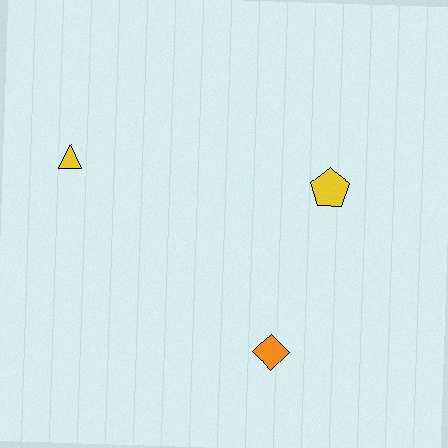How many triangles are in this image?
There is 1 triangle.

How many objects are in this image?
There are 3 objects.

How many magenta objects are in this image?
There are no magenta objects.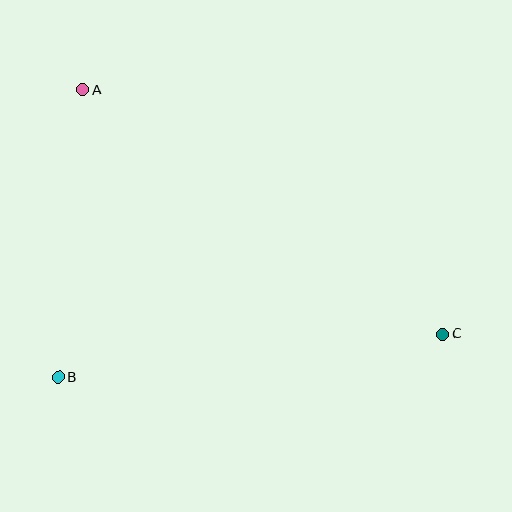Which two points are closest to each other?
Points A and B are closest to each other.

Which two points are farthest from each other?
Points A and C are farthest from each other.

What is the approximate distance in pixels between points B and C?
The distance between B and C is approximately 387 pixels.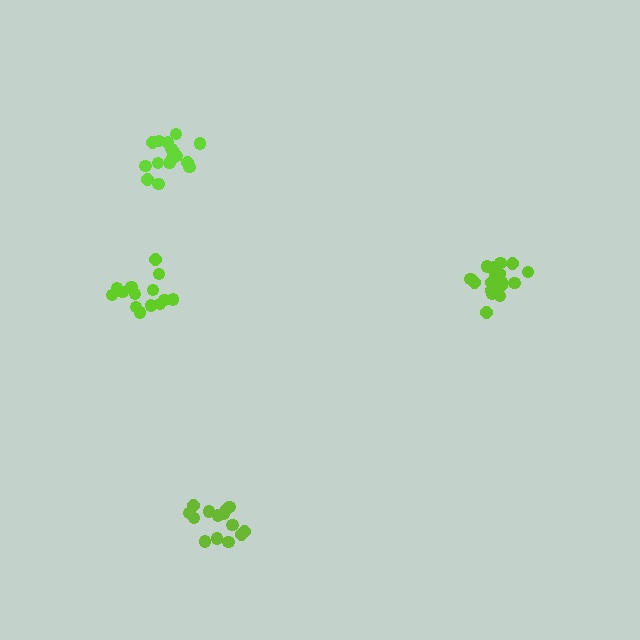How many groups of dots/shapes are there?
There are 4 groups.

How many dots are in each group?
Group 1: 17 dots, Group 2: 19 dots, Group 3: 14 dots, Group 4: 15 dots (65 total).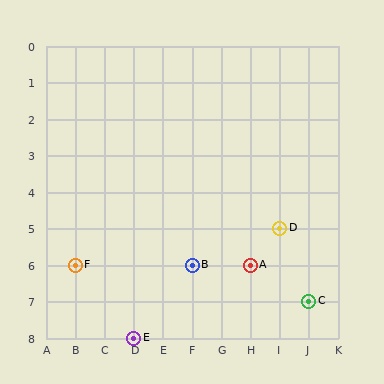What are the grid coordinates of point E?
Point E is at grid coordinates (D, 8).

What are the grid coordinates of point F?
Point F is at grid coordinates (B, 6).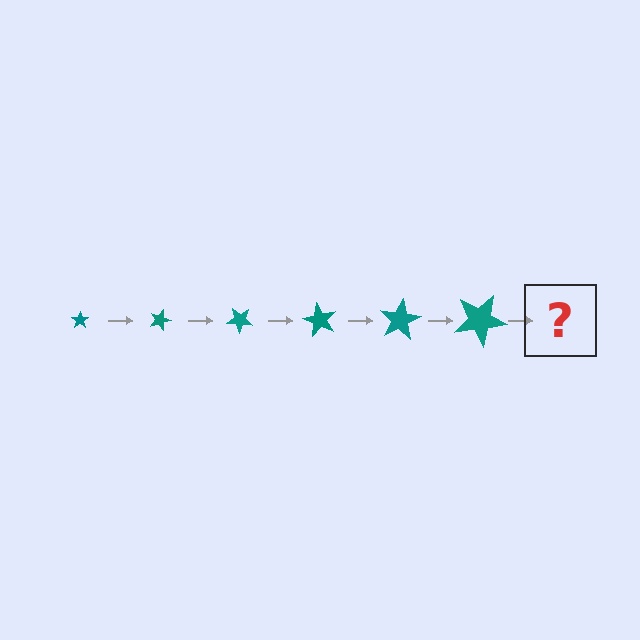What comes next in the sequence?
The next element should be a star, larger than the previous one and rotated 120 degrees from the start.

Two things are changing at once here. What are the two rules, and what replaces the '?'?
The two rules are that the star grows larger each step and it rotates 20 degrees each step. The '?' should be a star, larger than the previous one and rotated 120 degrees from the start.